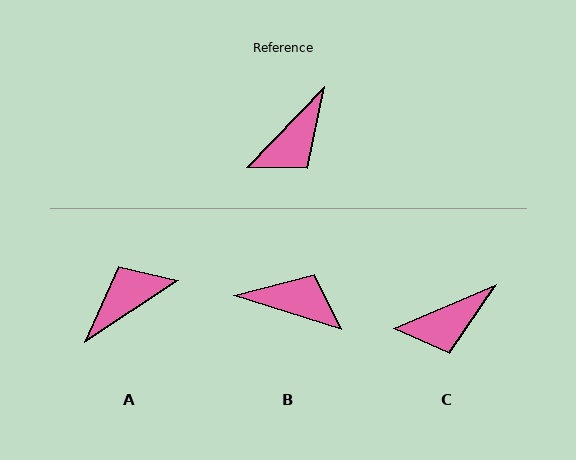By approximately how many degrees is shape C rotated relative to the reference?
Approximately 24 degrees clockwise.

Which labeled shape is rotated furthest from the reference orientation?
A, about 167 degrees away.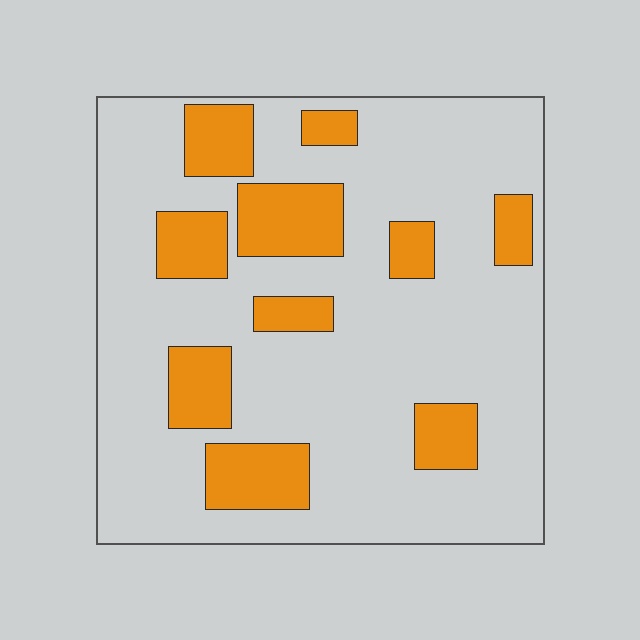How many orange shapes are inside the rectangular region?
10.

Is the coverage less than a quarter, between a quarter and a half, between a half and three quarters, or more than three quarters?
Less than a quarter.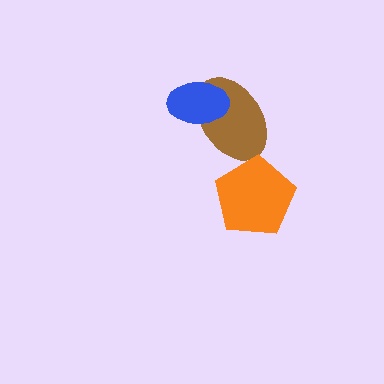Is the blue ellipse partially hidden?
No, no other shape covers it.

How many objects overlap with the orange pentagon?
0 objects overlap with the orange pentagon.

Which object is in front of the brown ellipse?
The blue ellipse is in front of the brown ellipse.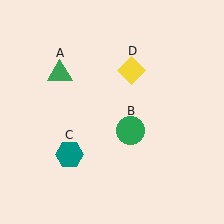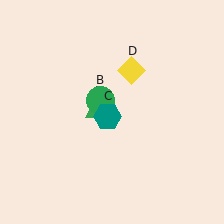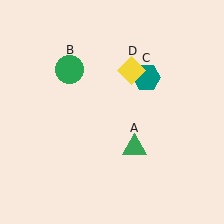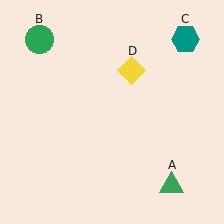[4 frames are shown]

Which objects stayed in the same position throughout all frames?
Yellow diamond (object D) remained stationary.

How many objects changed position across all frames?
3 objects changed position: green triangle (object A), green circle (object B), teal hexagon (object C).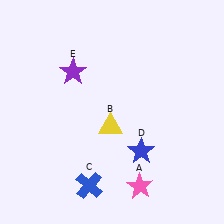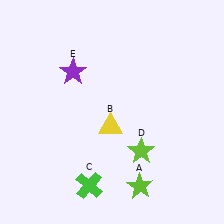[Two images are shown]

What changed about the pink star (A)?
In Image 1, A is pink. In Image 2, it changed to lime.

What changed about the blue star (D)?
In Image 1, D is blue. In Image 2, it changed to lime.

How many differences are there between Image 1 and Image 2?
There are 3 differences between the two images.